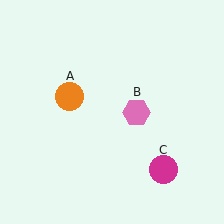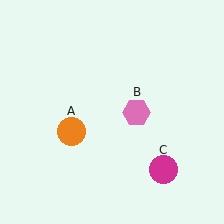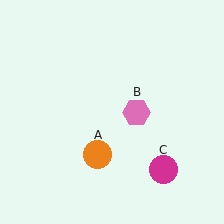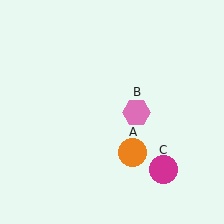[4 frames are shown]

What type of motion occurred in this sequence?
The orange circle (object A) rotated counterclockwise around the center of the scene.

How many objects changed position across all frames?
1 object changed position: orange circle (object A).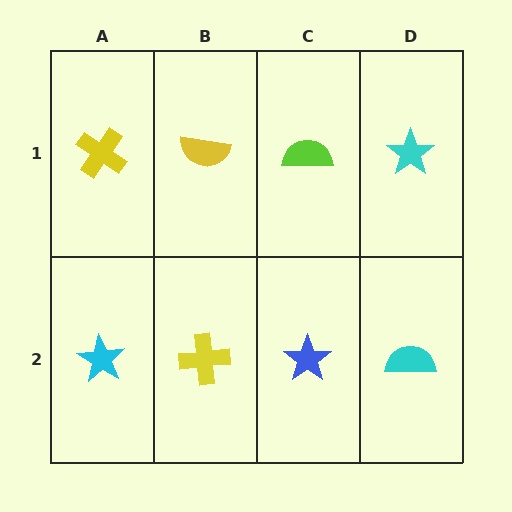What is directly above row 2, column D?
A cyan star.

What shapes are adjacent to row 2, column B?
A yellow semicircle (row 1, column B), a cyan star (row 2, column A), a blue star (row 2, column C).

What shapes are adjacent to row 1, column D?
A cyan semicircle (row 2, column D), a lime semicircle (row 1, column C).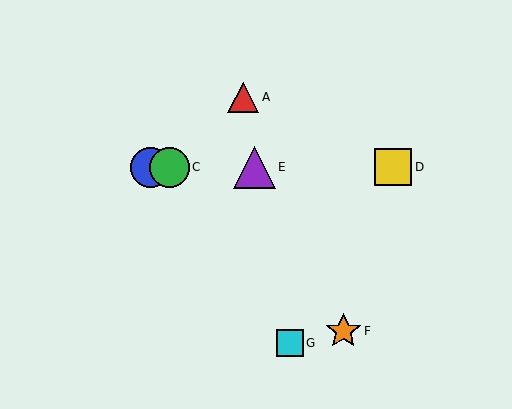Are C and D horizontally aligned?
Yes, both are at y≈167.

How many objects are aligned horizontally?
4 objects (B, C, D, E) are aligned horizontally.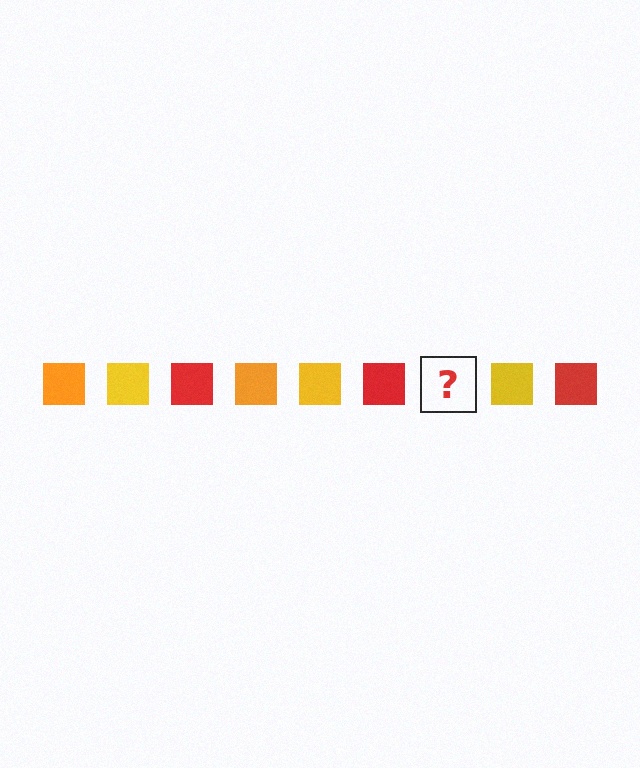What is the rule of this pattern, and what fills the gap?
The rule is that the pattern cycles through orange, yellow, red squares. The gap should be filled with an orange square.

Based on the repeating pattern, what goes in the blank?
The blank should be an orange square.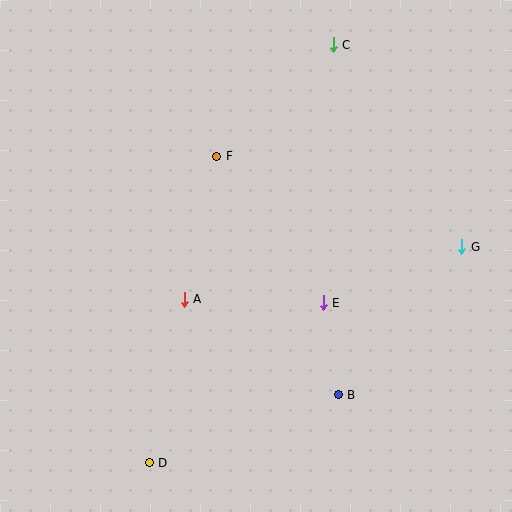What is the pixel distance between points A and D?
The distance between A and D is 167 pixels.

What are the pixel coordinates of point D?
Point D is at (149, 463).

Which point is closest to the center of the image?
Point E at (323, 303) is closest to the center.